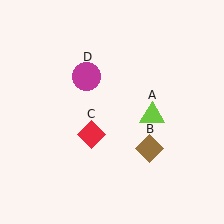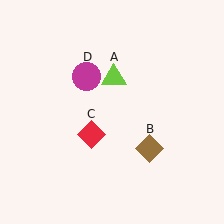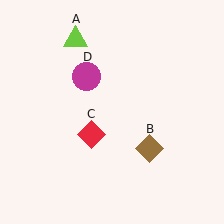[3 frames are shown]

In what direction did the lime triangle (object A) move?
The lime triangle (object A) moved up and to the left.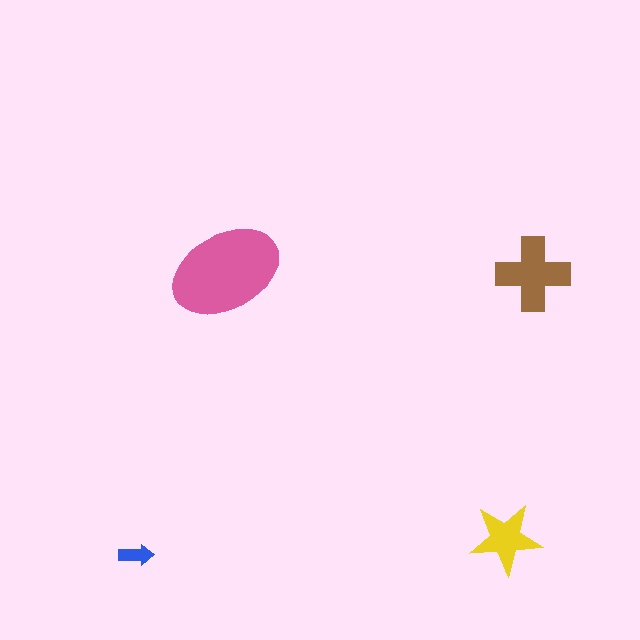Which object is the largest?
The pink ellipse.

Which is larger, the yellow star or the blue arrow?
The yellow star.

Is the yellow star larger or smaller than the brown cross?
Smaller.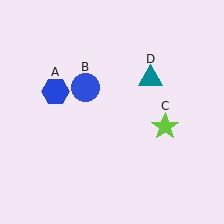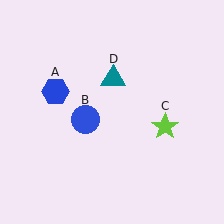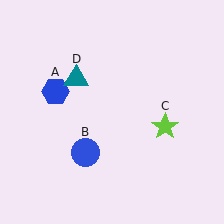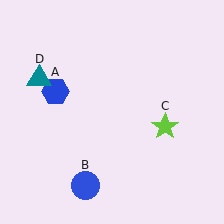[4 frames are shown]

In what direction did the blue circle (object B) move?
The blue circle (object B) moved down.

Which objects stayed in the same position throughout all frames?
Blue hexagon (object A) and lime star (object C) remained stationary.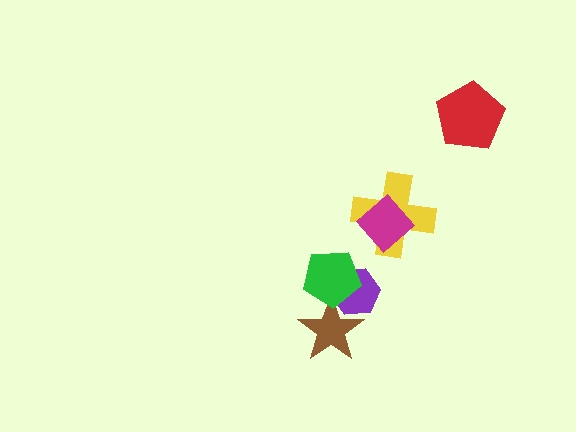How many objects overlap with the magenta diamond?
1 object overlaps with the magenta diamond.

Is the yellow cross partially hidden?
Yes, it is partially covered by another shape.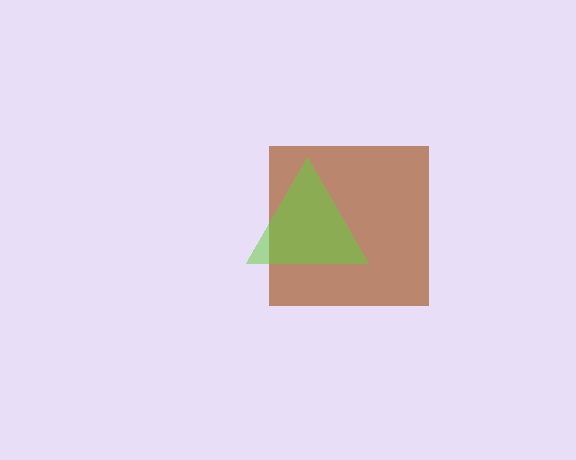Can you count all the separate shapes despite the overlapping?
Yes, there are 2 separate shapes.